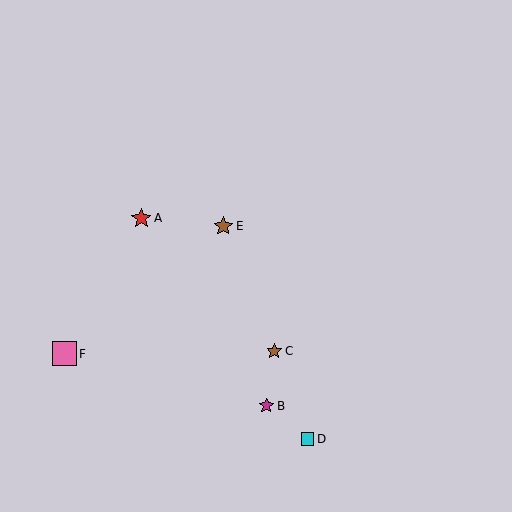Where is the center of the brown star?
The center of the brown star is at (274, 351).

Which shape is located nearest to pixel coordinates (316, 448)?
The cyan square (labeled D) at (307, 439) is nearest to that location.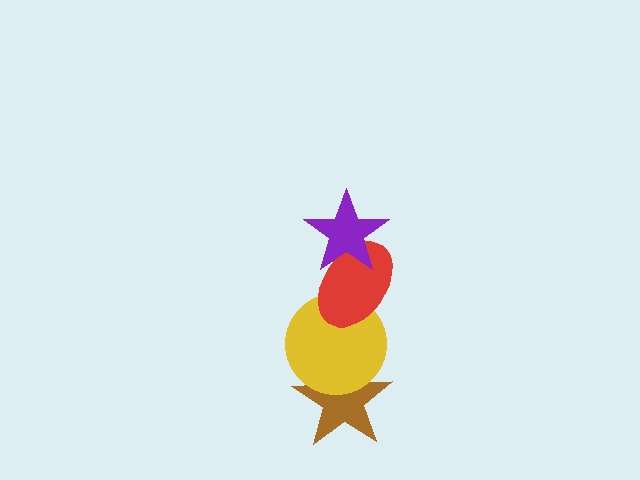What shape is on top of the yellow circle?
The red ellipse is on top of the yellow circle.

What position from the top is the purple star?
The purple star is 1st from the top.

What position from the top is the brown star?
The brown star is 4th from the top.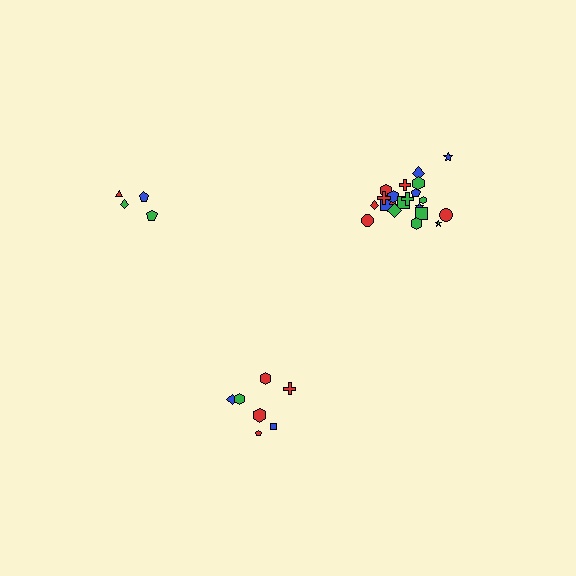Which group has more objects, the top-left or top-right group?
The top-right group.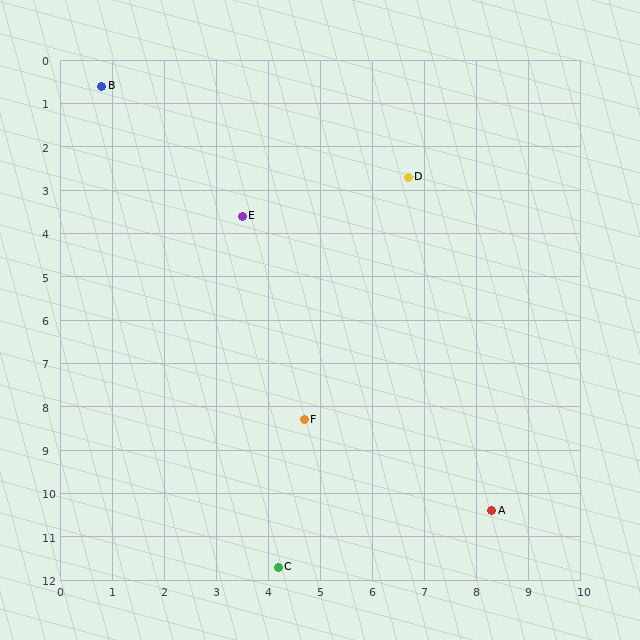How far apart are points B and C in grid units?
Points B and C are about 11.6 grid units apart.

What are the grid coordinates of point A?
Point A is at approximately (8.3, 10.4).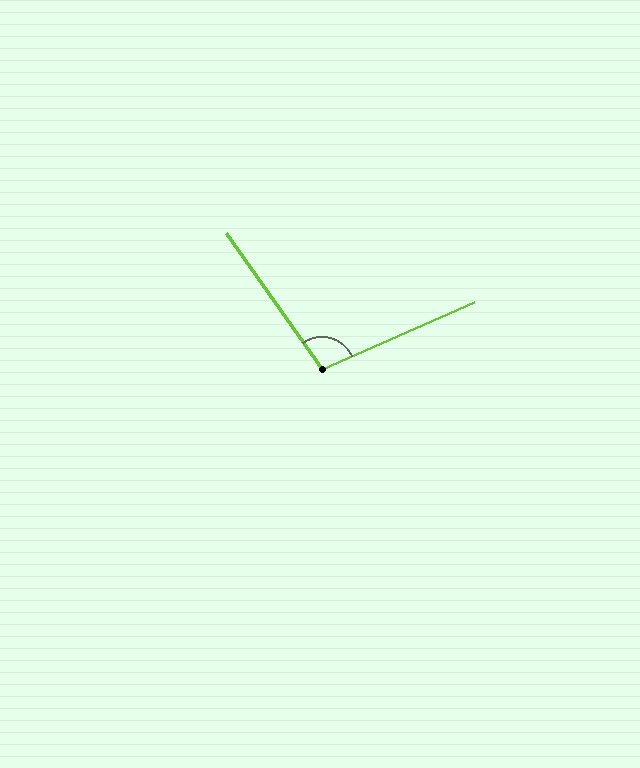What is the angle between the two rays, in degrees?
Approximately 101 degrees.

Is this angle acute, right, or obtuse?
It is obtuse.